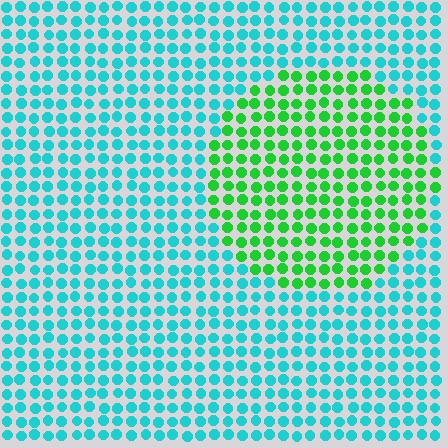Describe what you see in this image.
The image is filled with small cyan elements in a uniform arrangement. A circle-shaped region is visible where the elements are tinted to a slightly different hue, forming a subtle color boundary.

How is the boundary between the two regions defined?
The boundary is defined purely by a slight shift in hue (about 53 degrees). Spacing, size, and orientation are identical on both sides.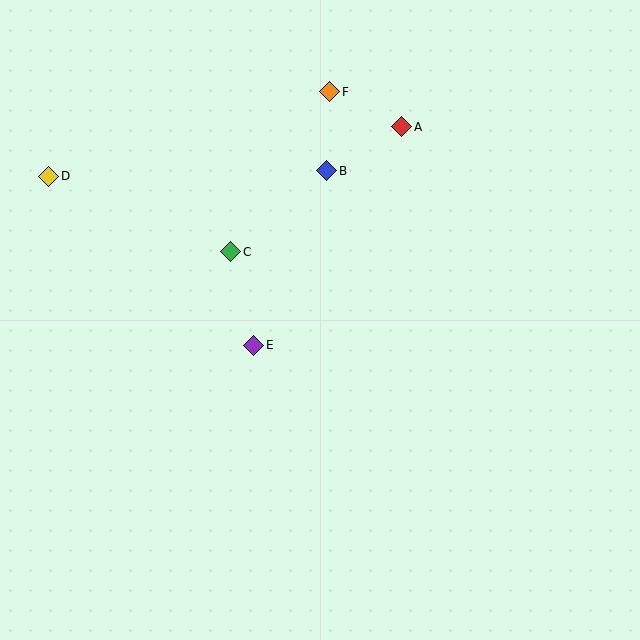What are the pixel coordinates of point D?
Point D is at (49, 176).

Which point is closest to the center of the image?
Point E at (254, 345) is closest to the center.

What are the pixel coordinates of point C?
Point C is at (230, 252).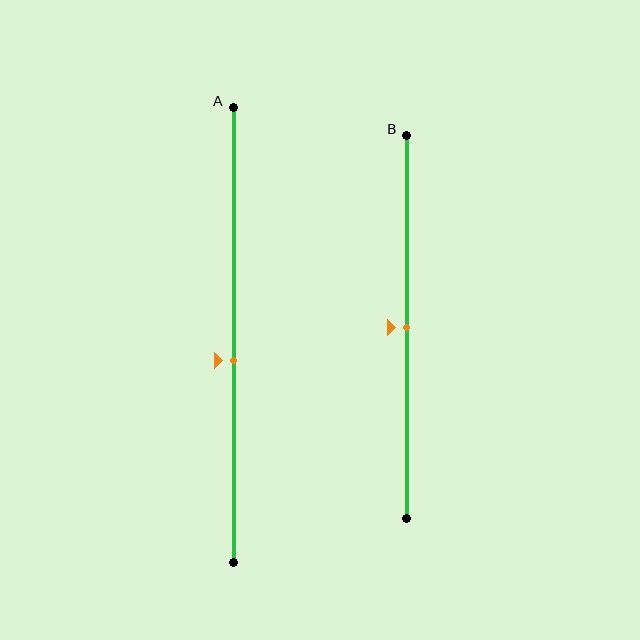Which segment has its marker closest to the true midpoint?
Segment B has its marker closest to the true midpoint.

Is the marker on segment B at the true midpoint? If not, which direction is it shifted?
Yes, the marker on segment B is at the true midpoint.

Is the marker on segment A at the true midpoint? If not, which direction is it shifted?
No, the marker on segment A is shifted downward by about 5% of the segment length.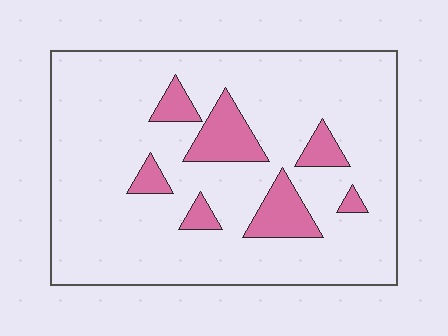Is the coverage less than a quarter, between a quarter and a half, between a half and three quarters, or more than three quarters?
Less than a quarter.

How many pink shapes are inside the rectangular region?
7.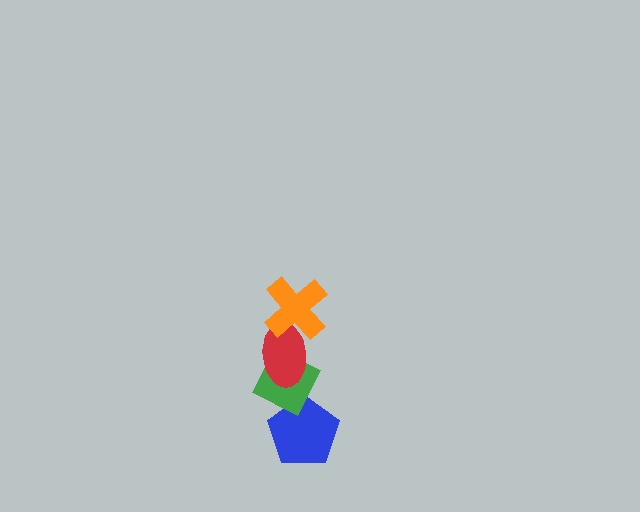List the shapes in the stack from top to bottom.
From top to bottom: the orange cross, the red ellipse, the green diamond, the blue pentagon.